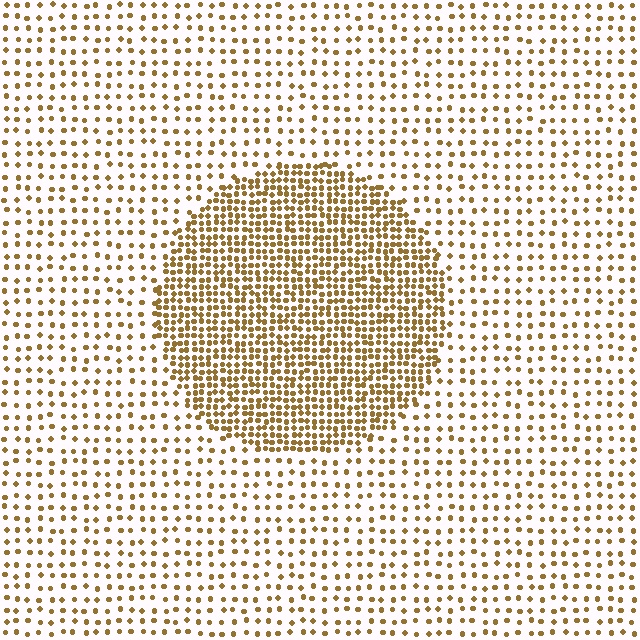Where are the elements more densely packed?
The elements are more densely packed inside the circle boundary.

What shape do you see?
I see a circle.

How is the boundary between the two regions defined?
The boundary is defined by a change in element density (approximately 2.6x ratio). All elements are the same color, size, and shape.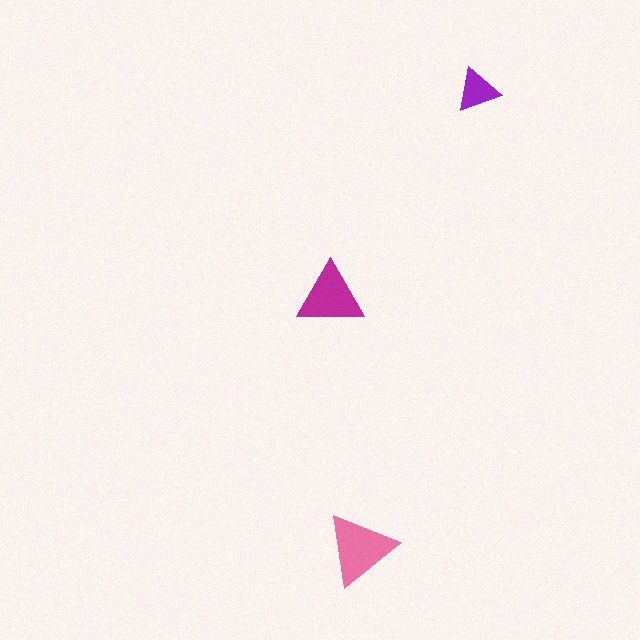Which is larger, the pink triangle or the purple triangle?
The pink one.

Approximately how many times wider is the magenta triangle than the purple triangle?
About 1.5 times wider.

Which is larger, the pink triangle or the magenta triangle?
The pink one.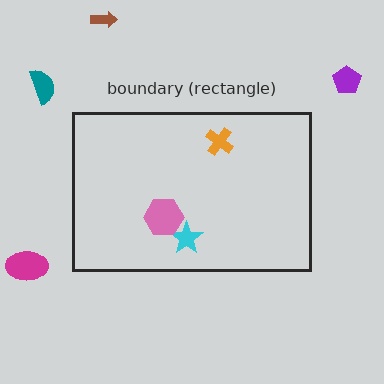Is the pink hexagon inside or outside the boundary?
Inside.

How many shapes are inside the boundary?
3 inside, 4 outside.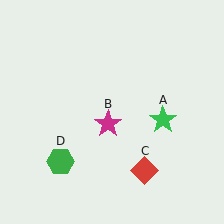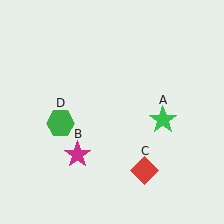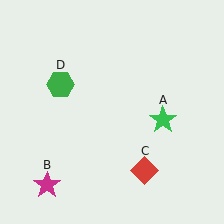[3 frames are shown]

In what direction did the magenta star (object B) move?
The magenta star (object B) moved down and to the left.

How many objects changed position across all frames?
2 objects changed position: magenta star (object B), green hexagon (object D).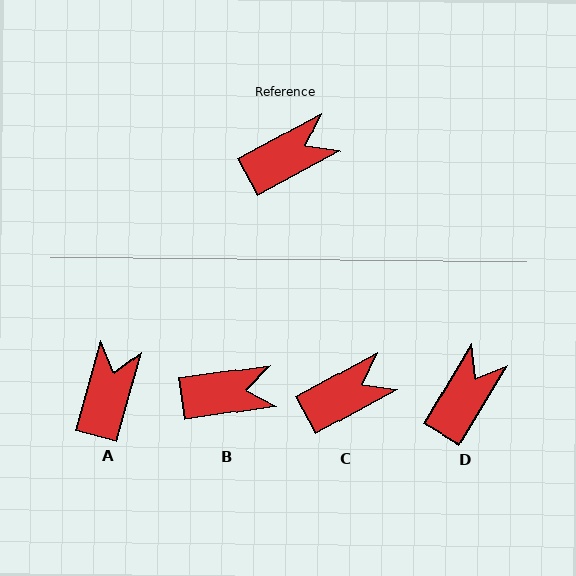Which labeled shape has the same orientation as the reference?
C.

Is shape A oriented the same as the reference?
No, it is off by about 46 degrees.